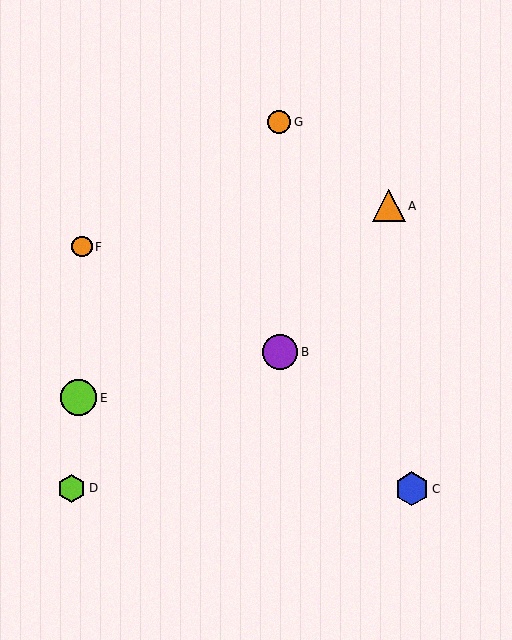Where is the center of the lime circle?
The center of the lime circle is at (79, 398).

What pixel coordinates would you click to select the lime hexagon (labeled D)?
Click at (72, 488) to select the lime hexagon D.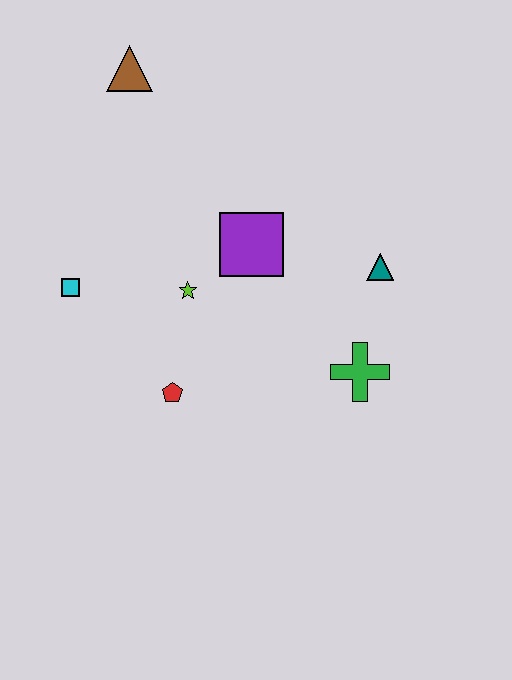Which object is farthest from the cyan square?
The teal triangle is farthest from the cyan square.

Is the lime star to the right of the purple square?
No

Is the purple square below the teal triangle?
No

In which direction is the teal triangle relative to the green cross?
The teal triangle is above the green cross.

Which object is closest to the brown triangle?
The purple square is closest to the brown triangle.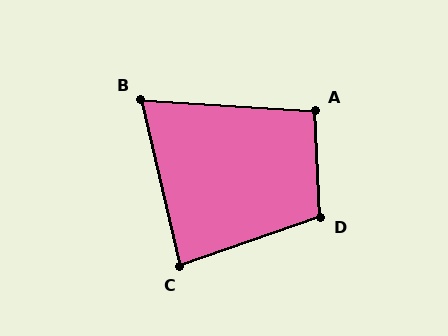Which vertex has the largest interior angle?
D, at approximately 107 degrees.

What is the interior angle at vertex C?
Approximately 84 degrees (acute).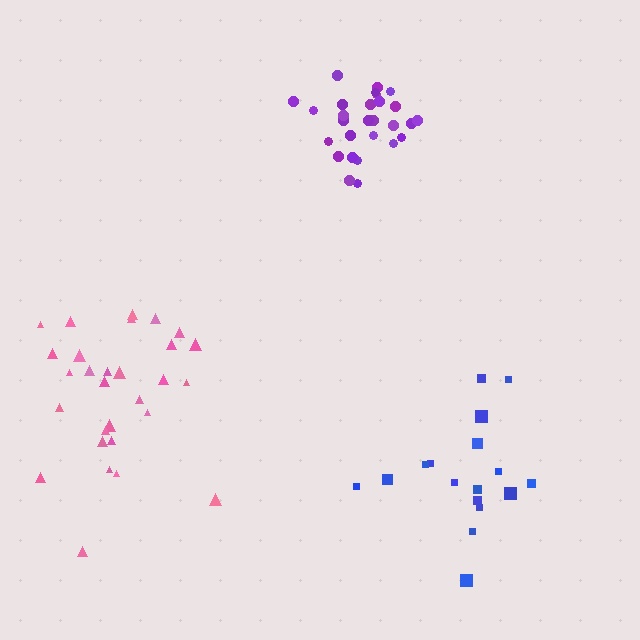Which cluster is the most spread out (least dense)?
Blue.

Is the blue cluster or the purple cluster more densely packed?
Purple.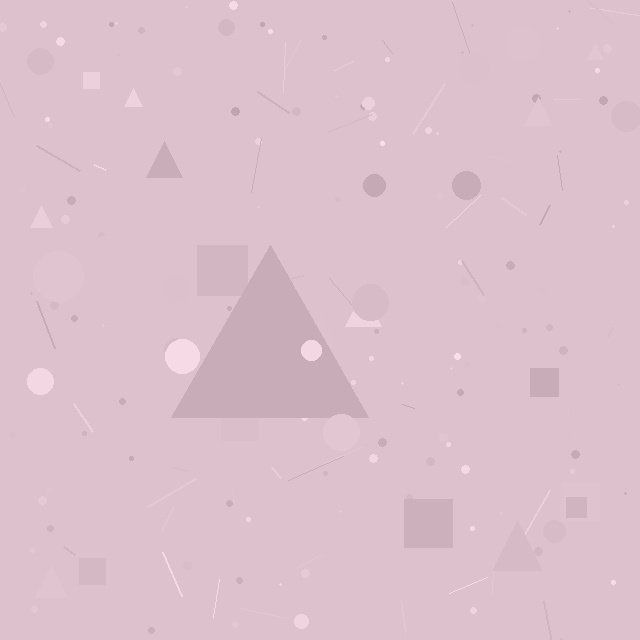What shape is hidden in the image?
A triangle is hidden in the image.